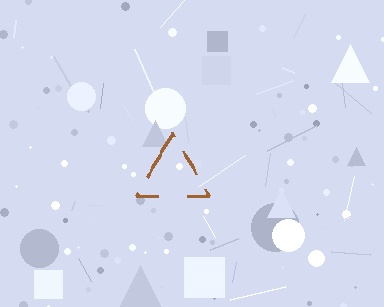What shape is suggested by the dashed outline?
The dashed outline suggests a triangle.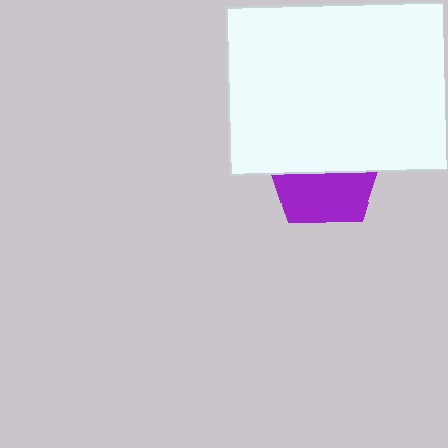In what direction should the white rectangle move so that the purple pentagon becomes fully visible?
The white rectangle should move up. That is the shortest direction to clear the overlap and leave the purple pentagon fully visible.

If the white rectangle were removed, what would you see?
You would see the complete purple pentagon.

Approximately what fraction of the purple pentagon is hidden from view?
Roughly 53% of the purple pentagon is hidden behind the white rectangle.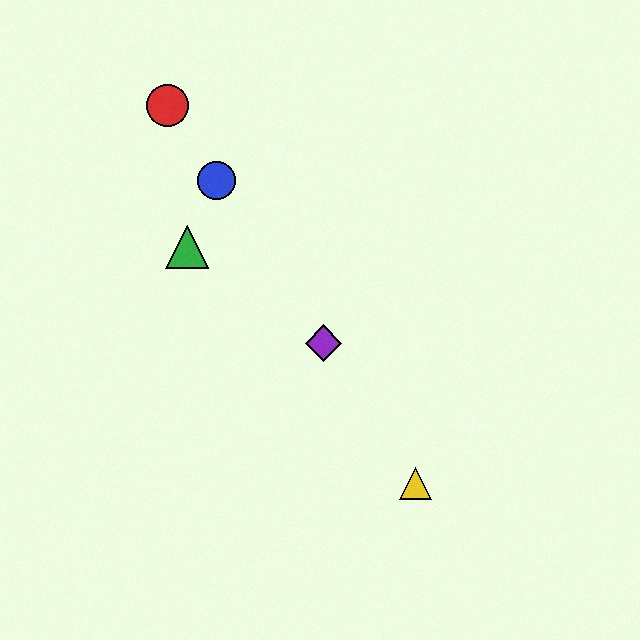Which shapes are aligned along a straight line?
The red circle, the blue circle, the yellow triangle, the purple diamond are aligned along a straight line.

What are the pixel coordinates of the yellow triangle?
The yellow triangle is at (415, 484).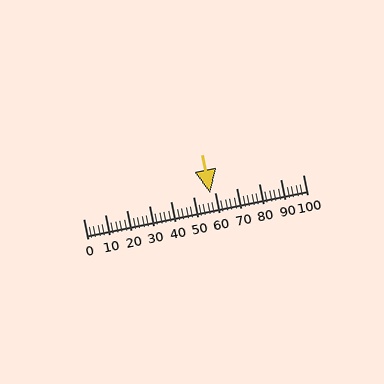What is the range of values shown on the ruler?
The ruler shows values from 0 to 100.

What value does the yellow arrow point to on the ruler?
The yellow arrow points to approximately 58.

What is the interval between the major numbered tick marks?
The major tick marks are spaced 10 units apart.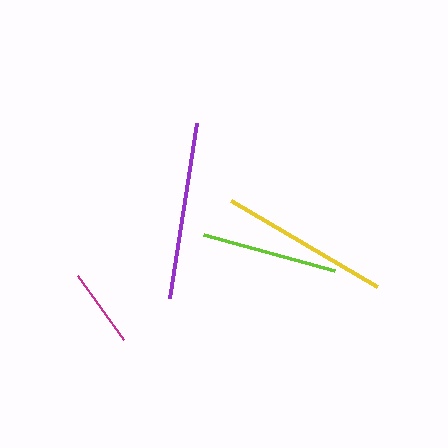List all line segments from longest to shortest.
From longest to shortest: purple, yellow, lime, magenta.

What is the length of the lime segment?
The lime segment is approximately 136 pixels long.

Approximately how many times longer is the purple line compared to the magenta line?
The purple line is approximately 2.2 times the length of the magenta line.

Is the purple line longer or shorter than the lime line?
The purple line is longer than the lime line.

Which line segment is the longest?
The purple line is the longest at approximately 177 pixels.